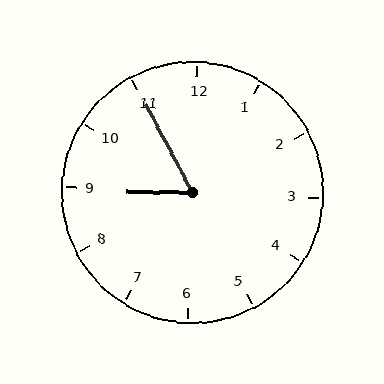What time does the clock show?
8:55.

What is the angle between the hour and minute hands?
Approximately 62 degrees.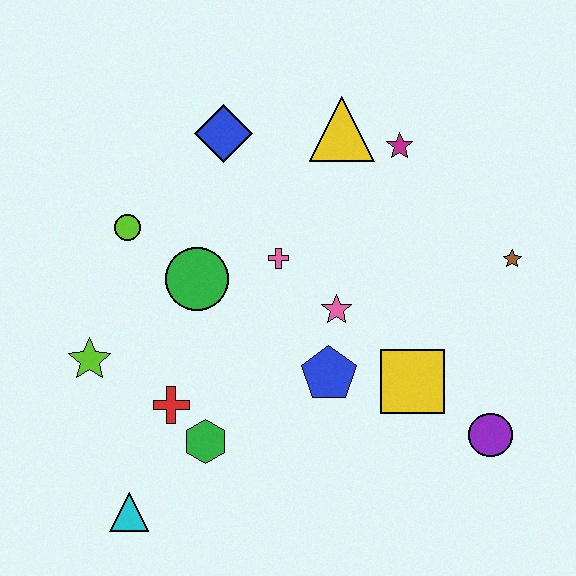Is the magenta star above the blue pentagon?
Yes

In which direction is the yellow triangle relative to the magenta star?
The yellow triangle is to the left of the magenta star.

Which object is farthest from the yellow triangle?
The cyan triangle is farthest from the yellow triangle.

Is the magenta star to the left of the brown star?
Yes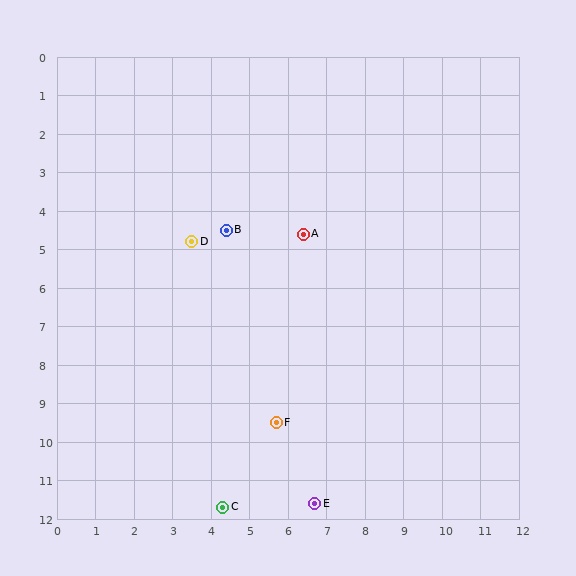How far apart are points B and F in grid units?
Points B and F are about 5.2 grid units apart.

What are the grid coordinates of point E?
Point E is at approximately (6.7, 11.6).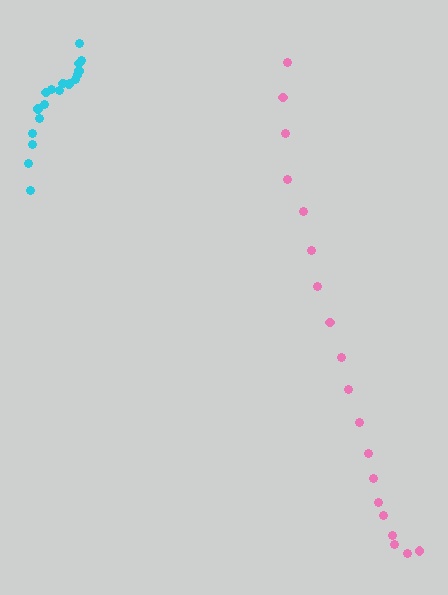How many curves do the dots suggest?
There are 2 distinct paths.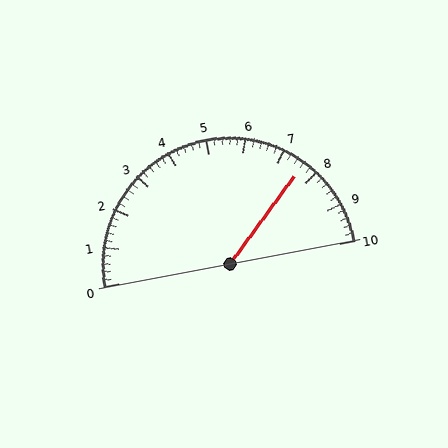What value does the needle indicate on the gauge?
The needle indicates approximately 7.6.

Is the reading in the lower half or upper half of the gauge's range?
The reading is in the upper half of the range (0 to 10).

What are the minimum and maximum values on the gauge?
The gauge ranges from 0 to 10.